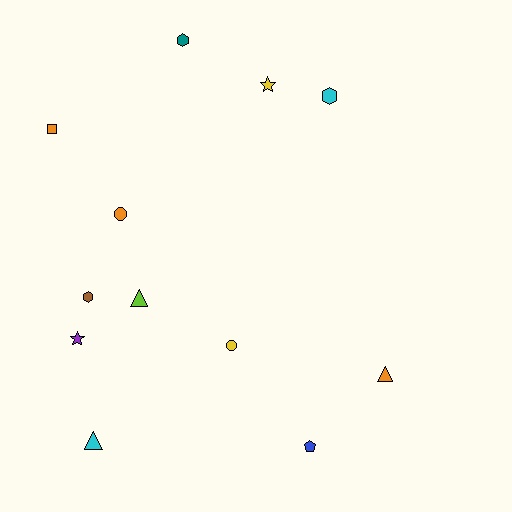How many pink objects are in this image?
There are no pink objects.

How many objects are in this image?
There are 12 objects.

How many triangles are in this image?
There are 3 triangles.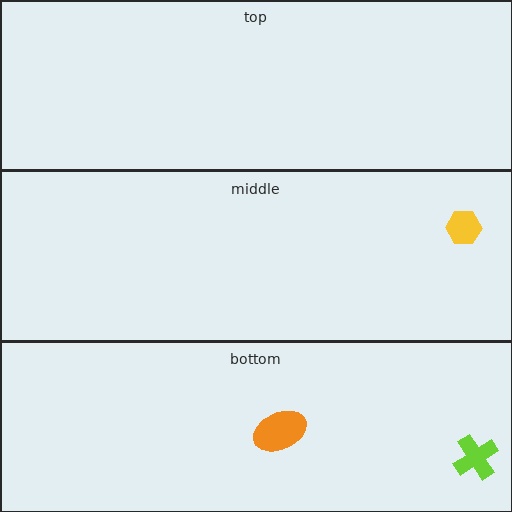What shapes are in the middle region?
The yellow hexagon.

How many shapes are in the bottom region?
2.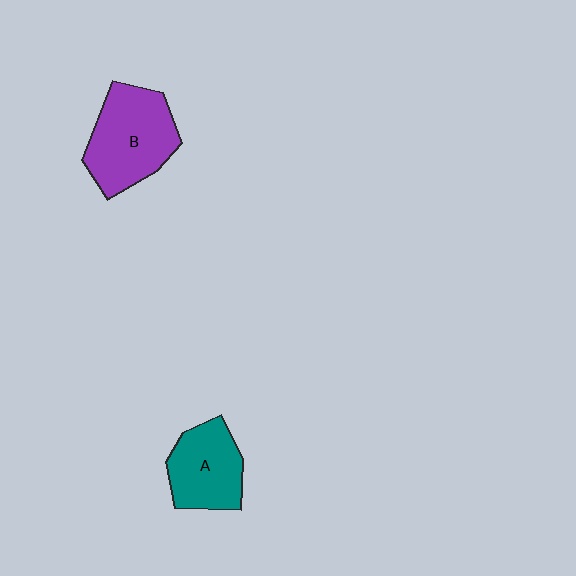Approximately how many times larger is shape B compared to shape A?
Approximately 1.3 times.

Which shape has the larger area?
Shape B (purple).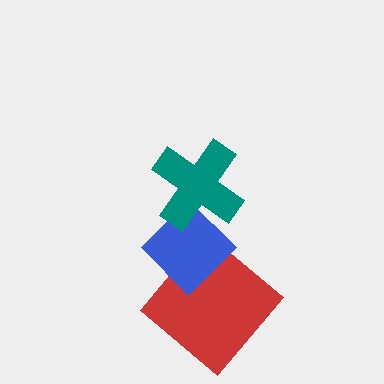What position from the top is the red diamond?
The red diamond is 3rd from the top.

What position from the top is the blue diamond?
The blue diamond is 2nd from the top.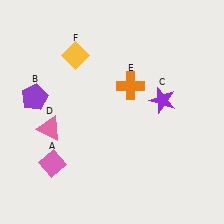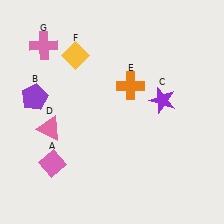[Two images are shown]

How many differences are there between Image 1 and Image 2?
There is 1 difference between the two images.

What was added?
A pink cross (G) was added in Image 2.